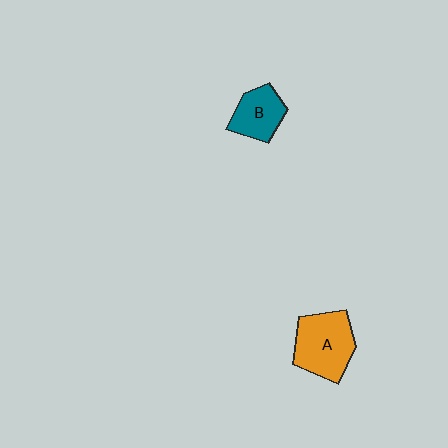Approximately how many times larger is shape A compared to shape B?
Approximately 1.6 times.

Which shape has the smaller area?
Shape B (teal).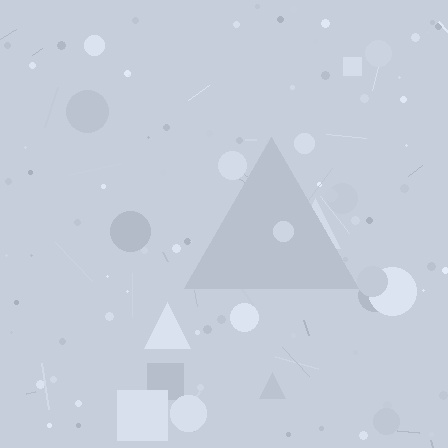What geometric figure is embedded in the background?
A triangle is embedded in the background.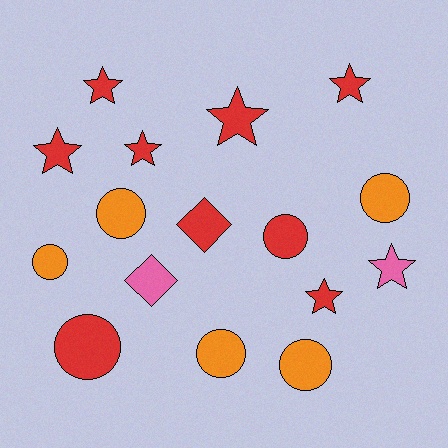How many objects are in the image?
There are 16 objects.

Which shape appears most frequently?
Star, with 7 objects.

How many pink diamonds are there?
There is 1 pink diamond.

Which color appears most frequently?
Red, with 9 objects.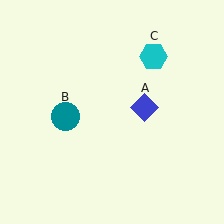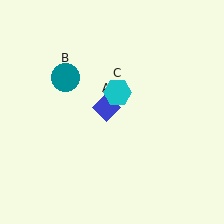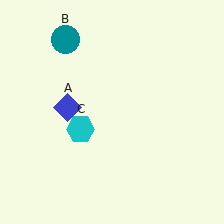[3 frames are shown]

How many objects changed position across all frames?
3 objects changed position: blue diamond (object A), teal circle (object B), cyan hexagon (object C).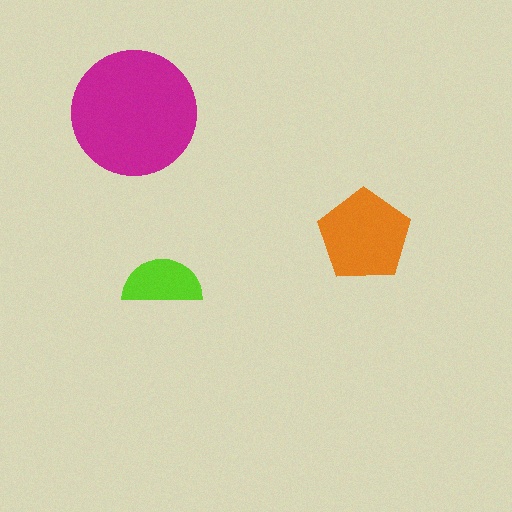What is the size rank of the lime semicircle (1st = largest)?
3rd.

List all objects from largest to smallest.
The magenta circle, the orange pentagon, the lime semicircle.